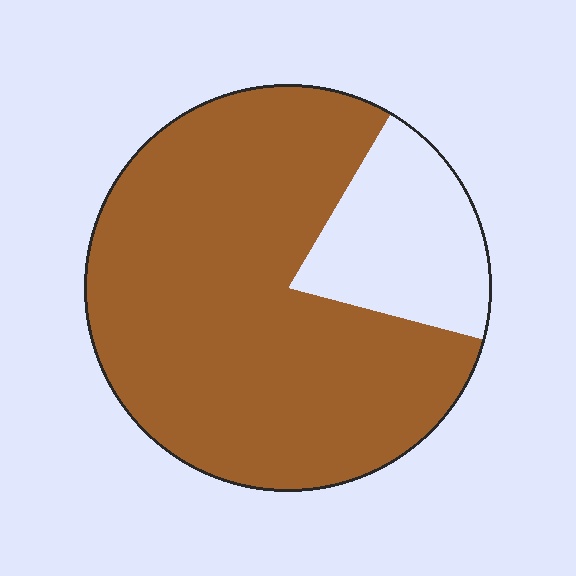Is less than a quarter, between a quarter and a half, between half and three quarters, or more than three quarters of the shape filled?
More than three quarters.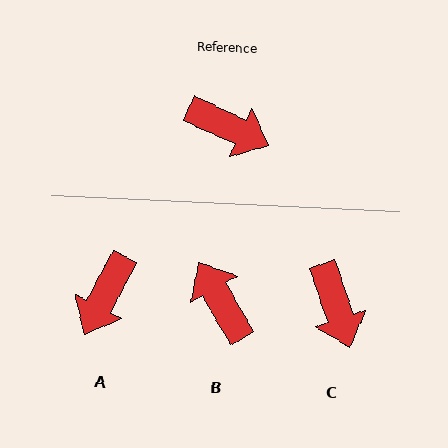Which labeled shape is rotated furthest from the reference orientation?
B, about 145 degrees away.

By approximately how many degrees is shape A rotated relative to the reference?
Approximately 93 degrees clockwise.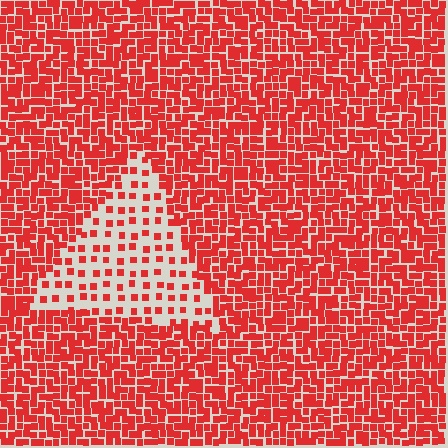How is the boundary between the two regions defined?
The boundary is defined by a change in element density (approximately 2.8x ratio). All elements are the same color, size, and shape.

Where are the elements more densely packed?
The elements are more densely packed outside the triangle boundary.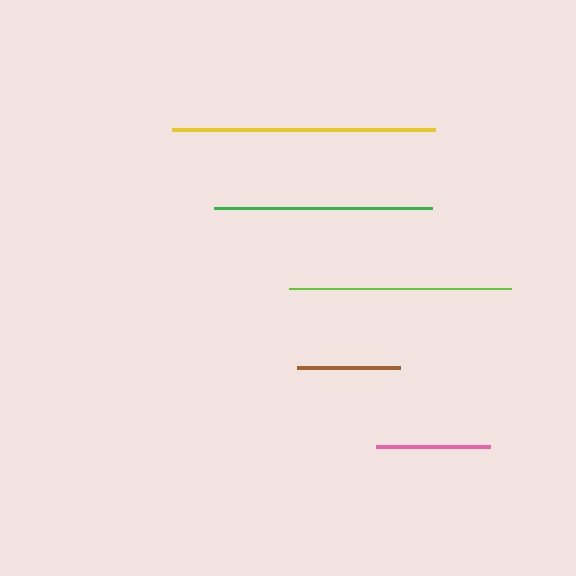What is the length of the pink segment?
The pink segment is approximately 114 pixels long.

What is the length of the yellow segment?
The yellow segment is approximately 263 pixels long.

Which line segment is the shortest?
The brown line is the shortest at approximately 103 pixels.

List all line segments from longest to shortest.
From longest to shortest: yellow, lime, green, pink, brown.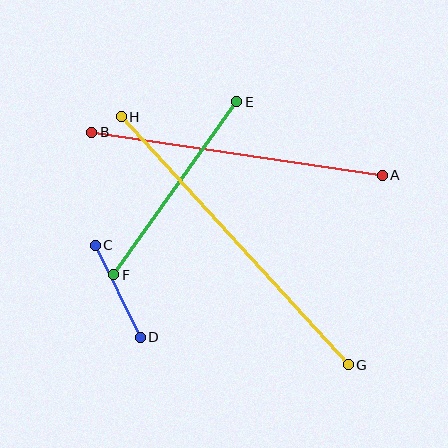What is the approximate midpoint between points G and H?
The midpoint is at approximately (235, 241) pixels.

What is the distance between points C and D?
The distance is approximately 102 pixels.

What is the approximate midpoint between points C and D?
The midpoint is at approximately (118, 291) pixels.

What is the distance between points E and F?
The distance is approximately 213 pixels.